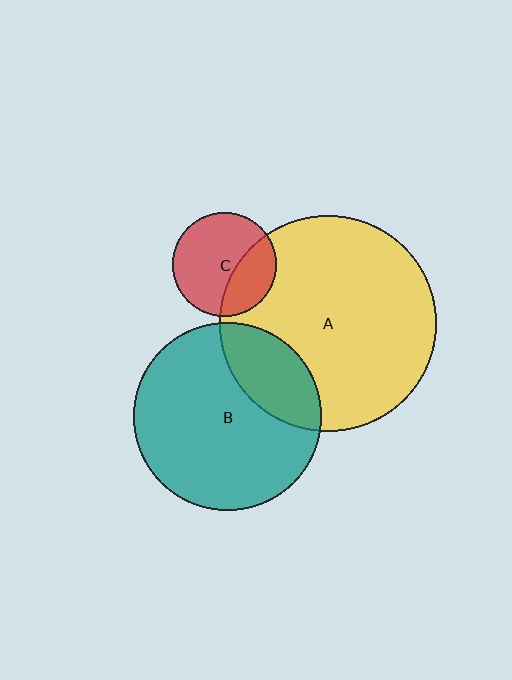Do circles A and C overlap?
Yes.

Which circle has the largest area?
Circle A (yellow).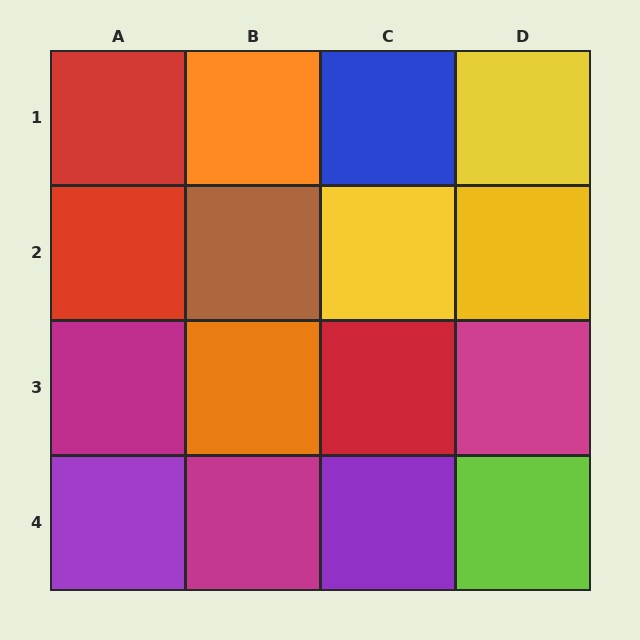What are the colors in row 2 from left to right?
Red, brown, yellow, yellow.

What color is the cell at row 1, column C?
Blue.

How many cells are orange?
2 cells are orange.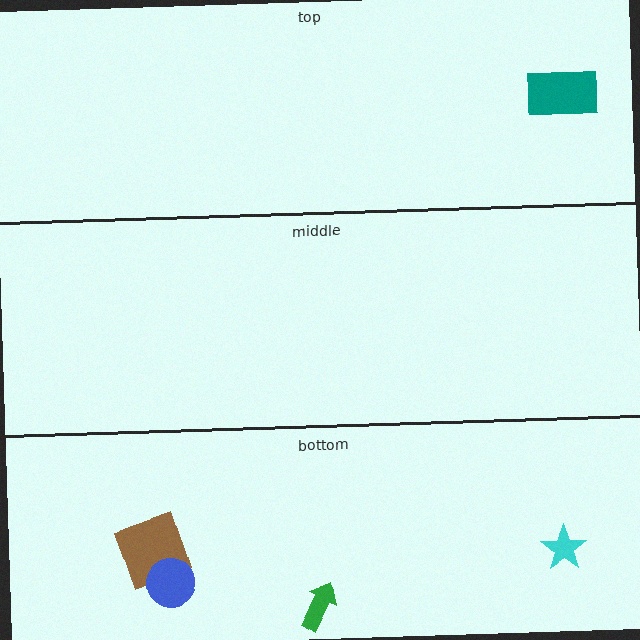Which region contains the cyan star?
The bottom region.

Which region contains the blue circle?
The bottom region.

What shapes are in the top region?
The teal rectangle.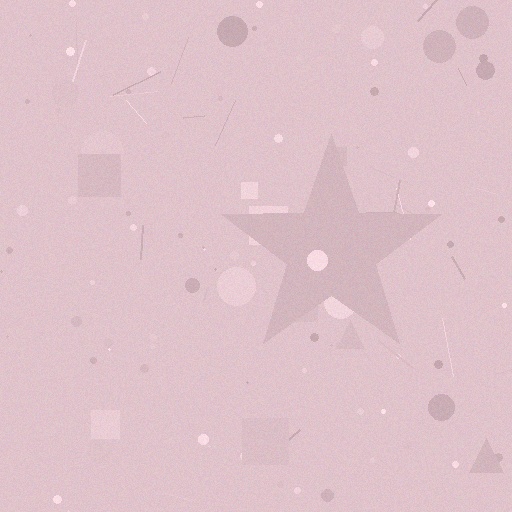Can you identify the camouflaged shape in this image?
The camouflaged shape is a star.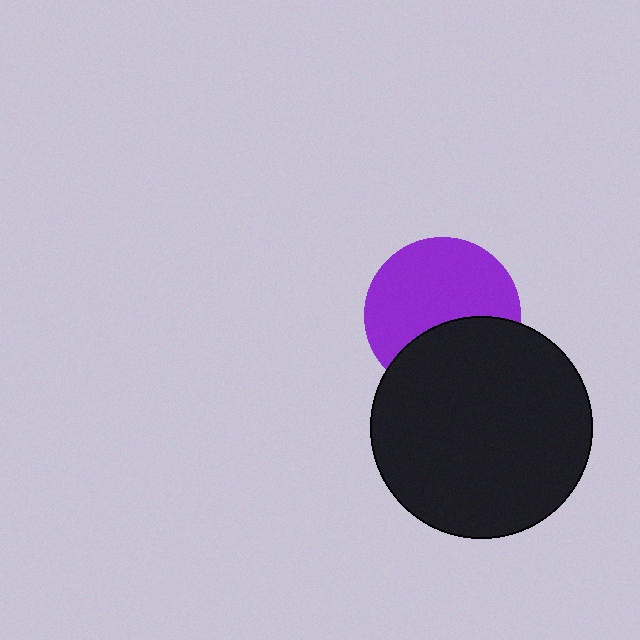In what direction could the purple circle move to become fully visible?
The purple circle could move up. That would shift it out from behind the black circle entirely.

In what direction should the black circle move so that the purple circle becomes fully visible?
The black circle should move down. That is the shortest direction to clear the overlap and leave the purple circle fully visible.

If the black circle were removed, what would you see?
You would see the complete purple circle.